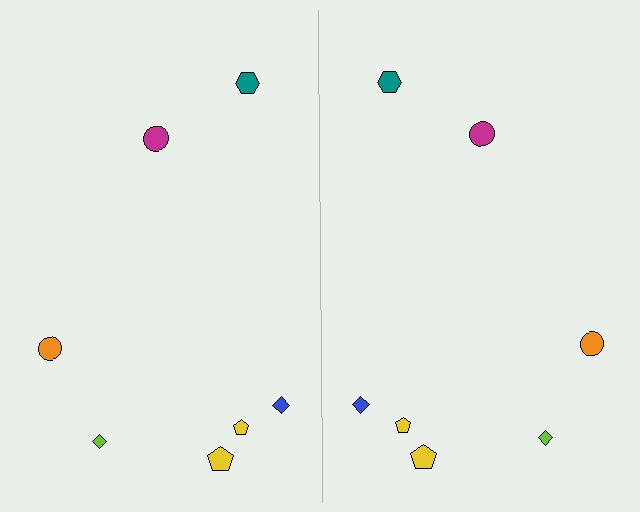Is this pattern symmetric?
Yes, this pattern has bilateral (reflection) symmetry.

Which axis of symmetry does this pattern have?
The pattern has a vertical axis of symmetry running through the center of the image.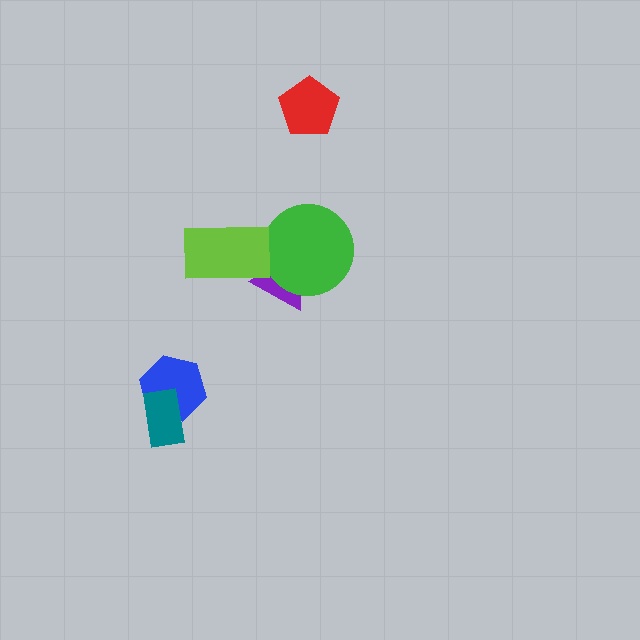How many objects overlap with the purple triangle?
2 objects overlap with the purple triangle.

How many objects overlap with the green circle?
1 object overlaps with the green circle.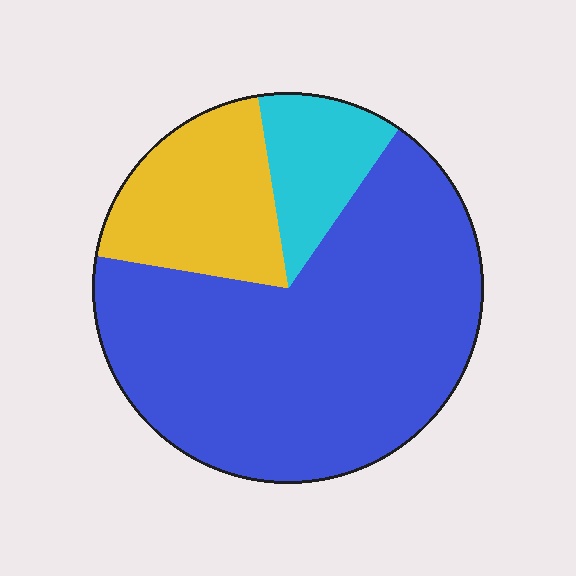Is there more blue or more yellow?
Blue.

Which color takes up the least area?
Cyan, at roughly 10%.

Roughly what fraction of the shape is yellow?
Yellow covers roughly 20% of the shape.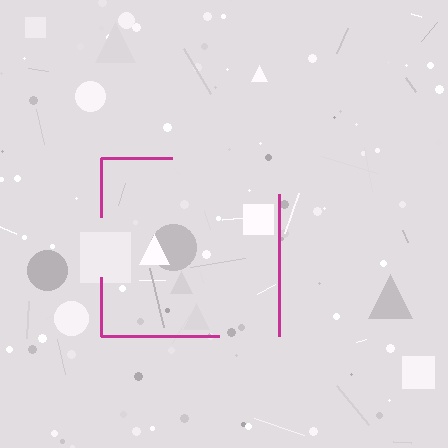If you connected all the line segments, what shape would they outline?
They would outline a square.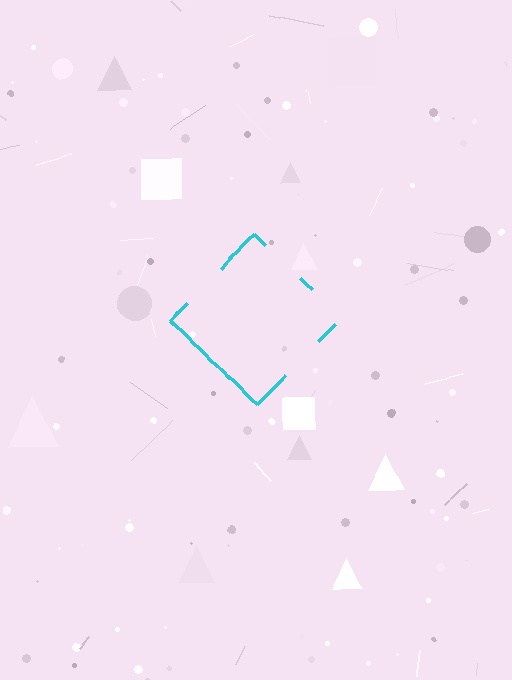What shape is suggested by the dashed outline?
The dashed outline suggests a diamond.